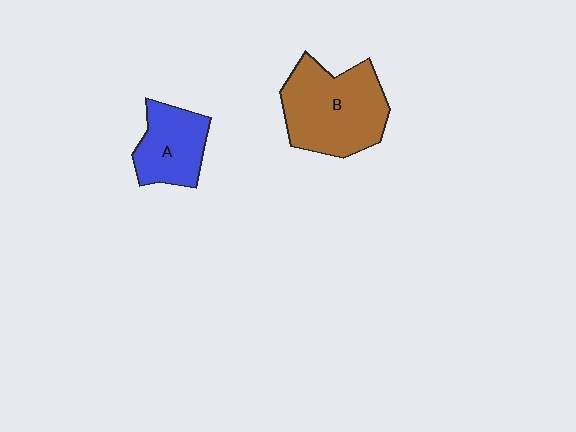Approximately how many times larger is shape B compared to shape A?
Approximately 1.6 times.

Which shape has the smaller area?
Shape A (blue).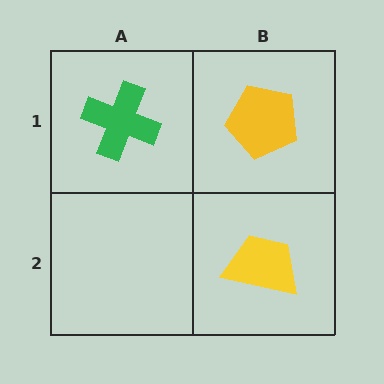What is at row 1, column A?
A green cross.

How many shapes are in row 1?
2 shapes.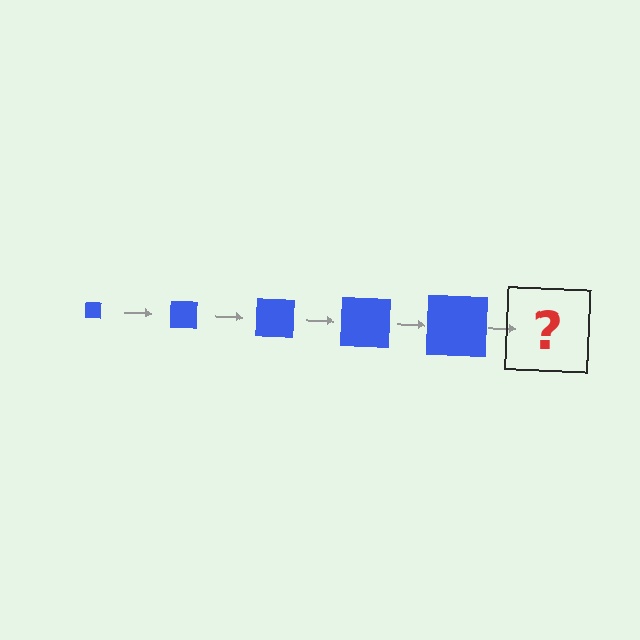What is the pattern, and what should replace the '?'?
The pattern is that the square gets progressively larger each step. The '?' should be a blue square, larger than the previous one.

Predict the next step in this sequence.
The next step is a blue square, larger than the previous one.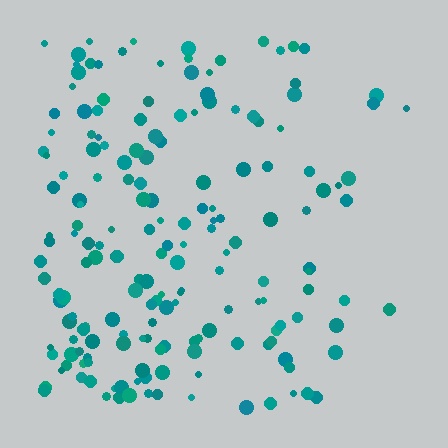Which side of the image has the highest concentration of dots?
The left.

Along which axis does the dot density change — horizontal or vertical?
Horizontal.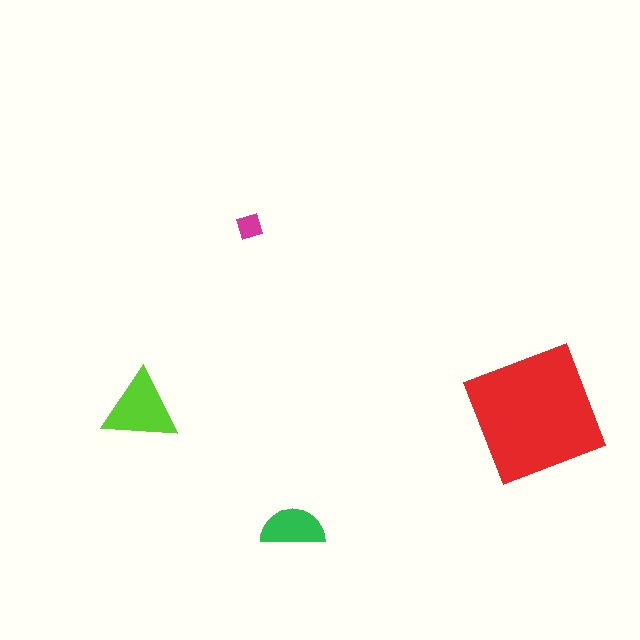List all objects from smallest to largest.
The magenta diamond, the green semicircle, the lime triangle, the red square.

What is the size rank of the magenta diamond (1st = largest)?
4th.